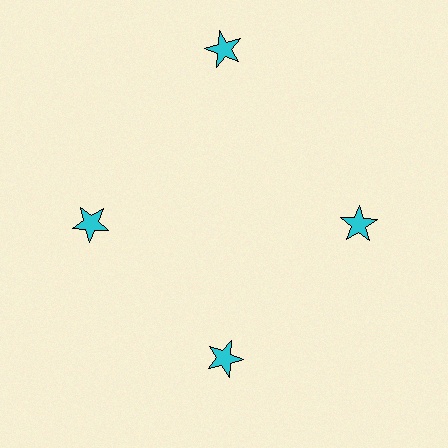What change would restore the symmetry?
The symmetry would be restored by moving it inward, back onto the ring so that all 4 stars sit at equal angles and equal distance from the center.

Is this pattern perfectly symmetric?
No. The 4 cyan stars are arranged in a ring, but one element near the 12 o'clock position is pushed outward from the center, breaking the 4-fold rotational symmetry.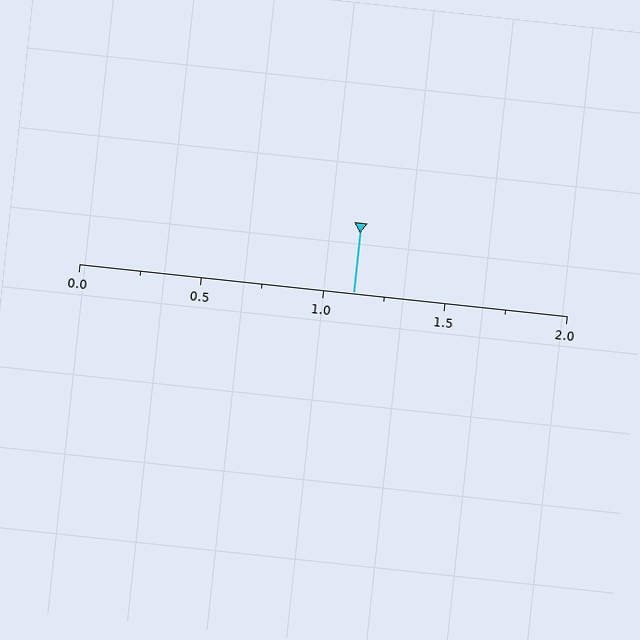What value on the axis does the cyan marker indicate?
The marker indicates approximately 1.12.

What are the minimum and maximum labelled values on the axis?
The axis runs from 0.0 to 2.0.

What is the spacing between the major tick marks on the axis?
The major ticks are spaced 0.5 apart.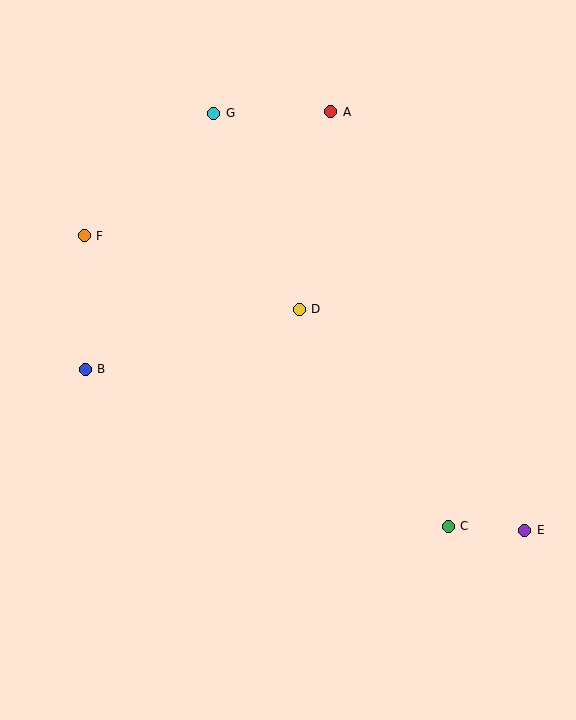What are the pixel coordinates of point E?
Point E is at (525, 530).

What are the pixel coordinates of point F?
Point F is at (84, 236).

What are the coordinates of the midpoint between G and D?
The midpoint between G and D is at (257, 211).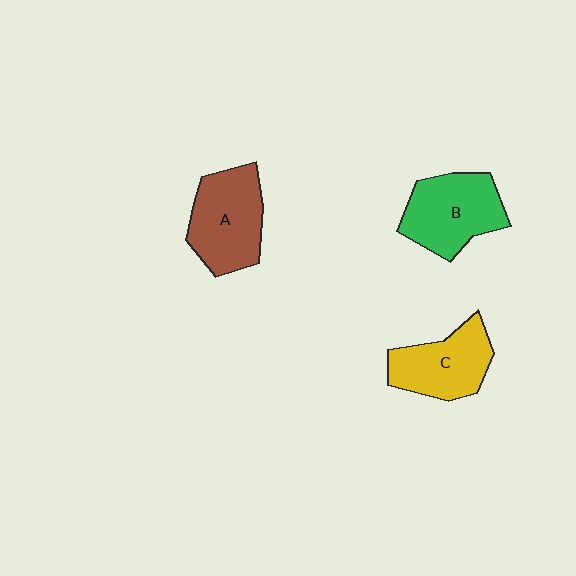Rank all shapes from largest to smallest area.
From largest to smallest: A (brown), B (green), C (yellow).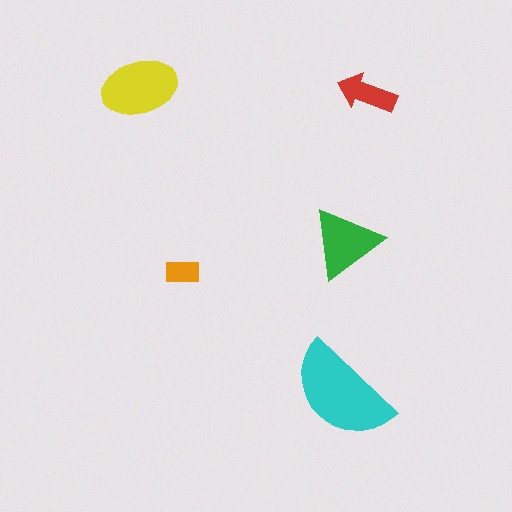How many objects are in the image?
There are 5 objects in the image.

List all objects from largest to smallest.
The cyan semicircle, the yellow ellipse, the green triangle, the red arrow, the orange rectangle.